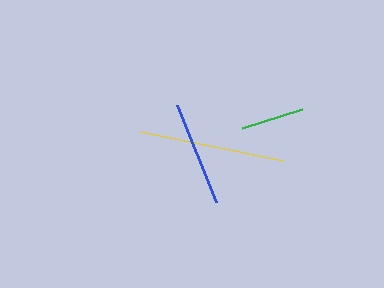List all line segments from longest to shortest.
From longest to shortest: yellow, blue, green.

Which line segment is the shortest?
The green line is the shortest at approximately 63 pixels.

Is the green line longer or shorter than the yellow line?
The yellow line is longer than the green line.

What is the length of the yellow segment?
The yellow segment is approximately 145 pixels long.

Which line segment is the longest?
The yellow line is the longest at approximately 145 pixels.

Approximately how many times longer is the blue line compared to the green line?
The blue line is approximately 1.7 times the length of the green line.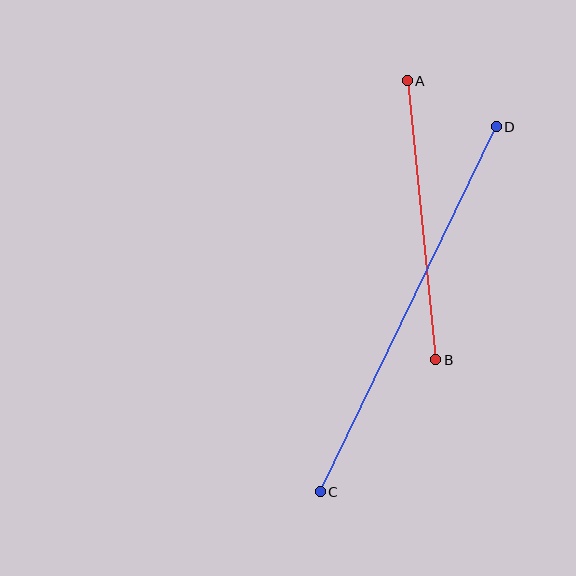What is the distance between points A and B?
The distance is approximately 281 pixels.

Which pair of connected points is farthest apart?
Points C and D are farthest apart.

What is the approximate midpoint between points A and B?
The midpoint is at approximately (421, 220) pixels.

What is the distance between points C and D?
The distance is approximately 405 pixels.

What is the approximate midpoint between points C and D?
The midpoint is at approximately (408, 309) pixels.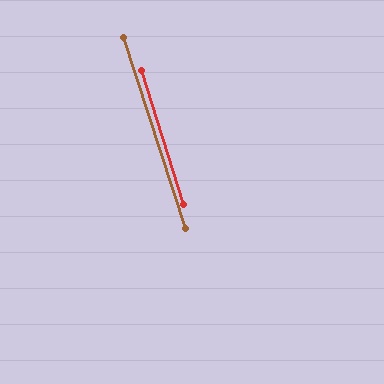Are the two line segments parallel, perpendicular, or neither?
Parallel — their directions differ by only 0.6°.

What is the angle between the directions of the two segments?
Approximately 1 degree.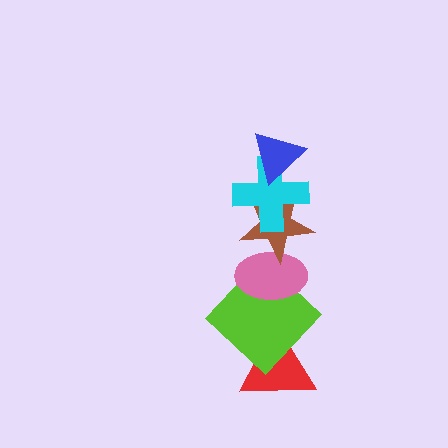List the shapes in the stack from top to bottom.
From top to bottom: the blue triangle, the cyan cross, the brown star, the pink ellipse, the lime diamond, the red triangle.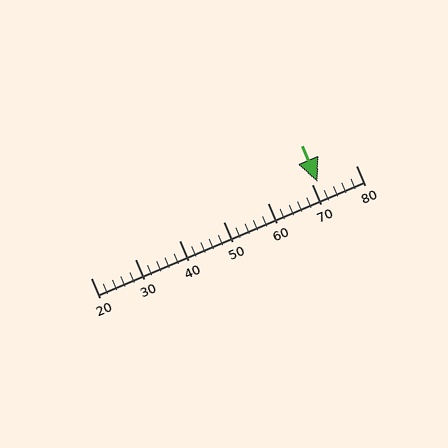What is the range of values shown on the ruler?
The ruler shows values from 20 to 80.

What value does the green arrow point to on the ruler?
The green arrow points to approximately 71.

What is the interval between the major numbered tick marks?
The major tick marks are spaced 10 units apart.